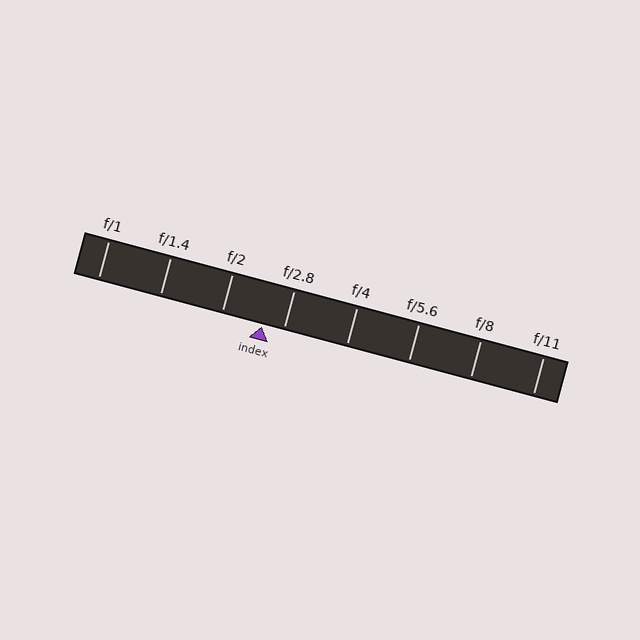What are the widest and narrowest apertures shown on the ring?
The widest aperture shown is f/1 and the narrowest is f/11.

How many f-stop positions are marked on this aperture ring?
There are 8 f-stop positions marked.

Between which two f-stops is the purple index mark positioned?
The index mark is between f/2 and f/2.8.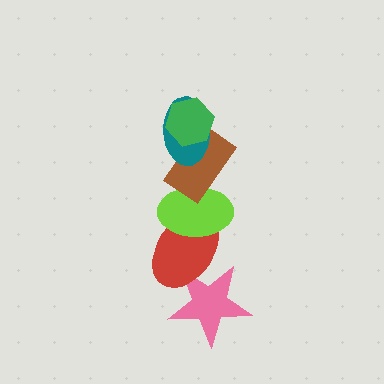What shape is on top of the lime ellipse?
The brown rectangle is on top of the lime ellipse.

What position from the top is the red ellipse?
The red ellipse is 5th from the top.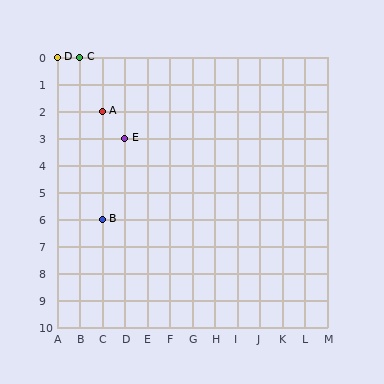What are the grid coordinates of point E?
Point E is at grid coordinates (D, 3).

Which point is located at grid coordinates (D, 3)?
Point E is at (D, 3).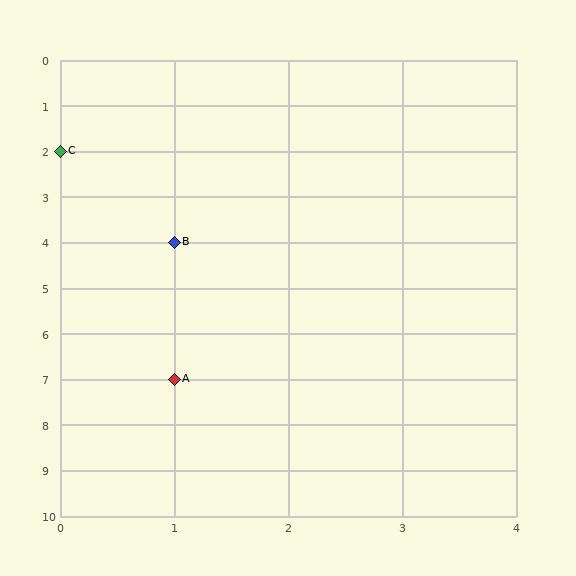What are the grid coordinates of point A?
Point A is at grid coordinates (1, 7).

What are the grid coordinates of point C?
Point C is at grid coordinates (0, 2).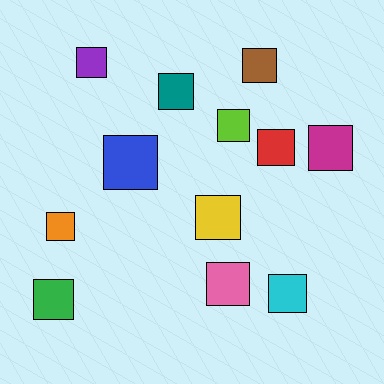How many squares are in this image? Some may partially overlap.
There are 12 squares.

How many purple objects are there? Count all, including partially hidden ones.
There is 1 purple object.